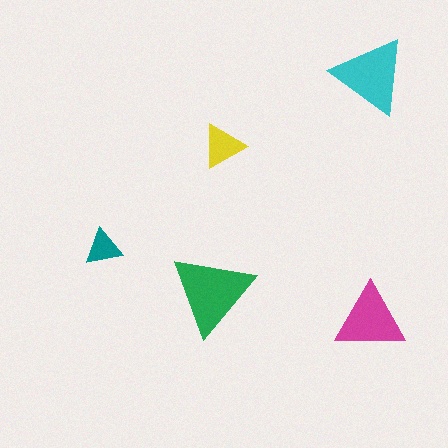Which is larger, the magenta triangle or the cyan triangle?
The cyan one.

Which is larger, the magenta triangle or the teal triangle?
The magenta one.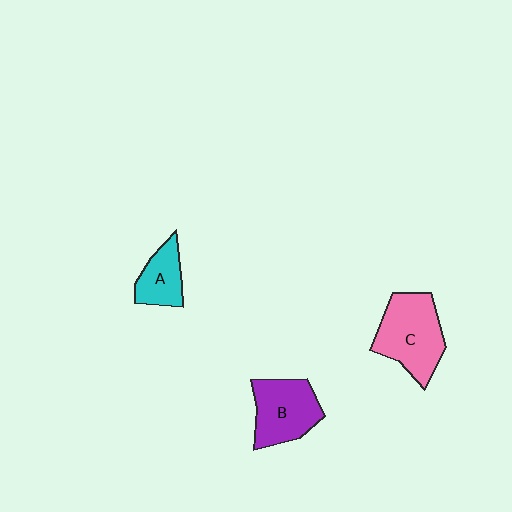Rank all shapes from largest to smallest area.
From largest to smallest: C (pink), B (purple), A (cyan).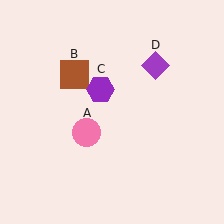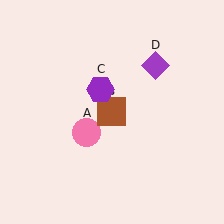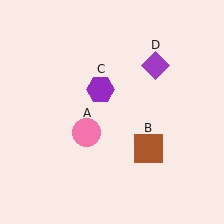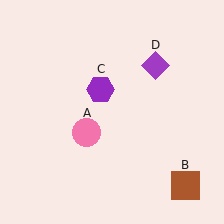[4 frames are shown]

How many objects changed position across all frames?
1 object changed position: brown square (object B).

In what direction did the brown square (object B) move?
The brown square (object B) moved down and to the right.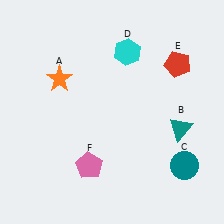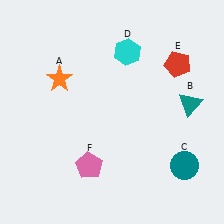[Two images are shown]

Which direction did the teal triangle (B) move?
The teal triangle (B) moved up.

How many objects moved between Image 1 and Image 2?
1 object moved between the two images.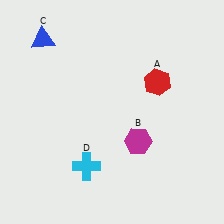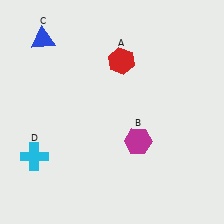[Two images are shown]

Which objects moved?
The objects that moved are: the red hexagon (A), the cyan cross (D).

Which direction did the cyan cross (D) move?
The cyan cross (D) moved left.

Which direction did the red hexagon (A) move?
The red hexagon (A) moved left.